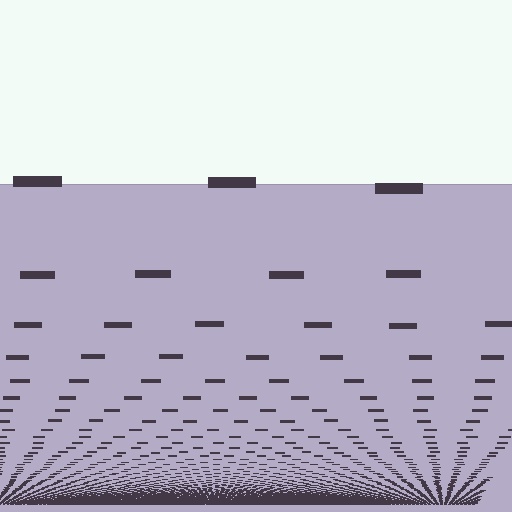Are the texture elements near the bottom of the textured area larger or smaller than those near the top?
Smaller. The gradient is inverted — elements near the bottom are smaller and denser.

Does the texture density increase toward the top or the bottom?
Density increases toward the bottom.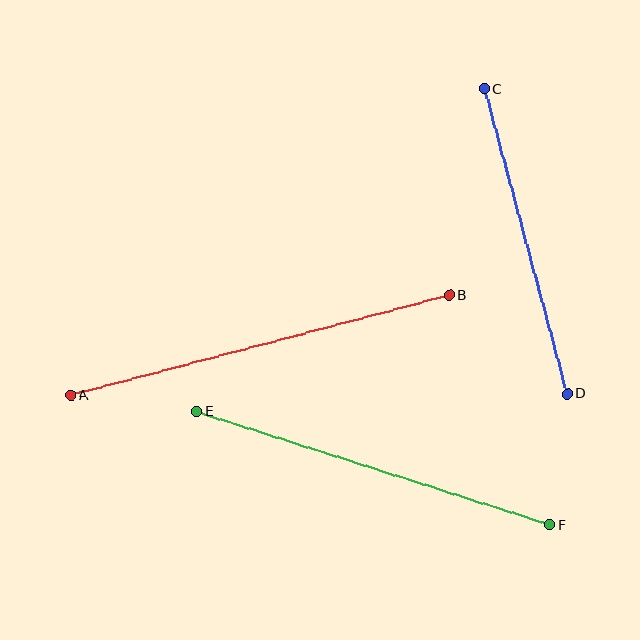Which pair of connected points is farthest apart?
Points A and B are farthest apart.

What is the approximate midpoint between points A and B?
The midpoint is at approximately (260, 345) pixels.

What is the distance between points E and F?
The distance is approximately 371 pixels.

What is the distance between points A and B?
The distance is approximately 392 pixels.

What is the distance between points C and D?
The distance is approximately 316 pixels.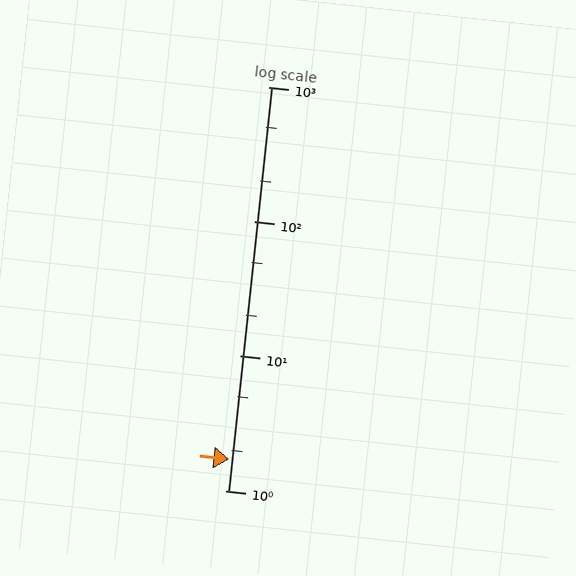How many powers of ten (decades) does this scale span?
The scale spans 3 decades, from 1 to 1000.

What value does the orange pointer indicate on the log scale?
The pointer indicates approximately 1.7.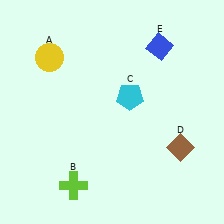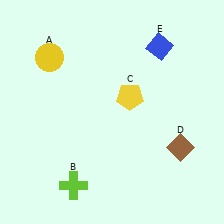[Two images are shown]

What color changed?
The pentagon (C) changed from cyan in Image 1 to yellow in Image 2.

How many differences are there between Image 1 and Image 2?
There is 1 difference between the two images.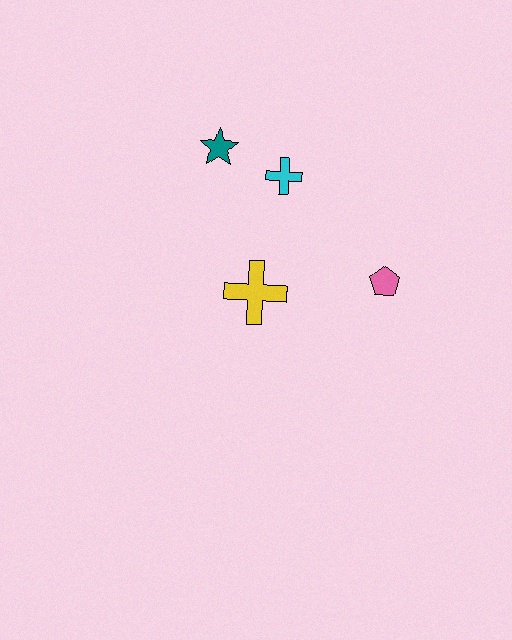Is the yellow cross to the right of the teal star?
Yes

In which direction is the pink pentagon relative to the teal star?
The pink pentagon is to the right of the teal star.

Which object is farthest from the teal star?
The pink pentagon is farthest from the teal star.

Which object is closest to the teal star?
The cyan cross is closest to the teal star.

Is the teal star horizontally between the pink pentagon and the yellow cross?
No